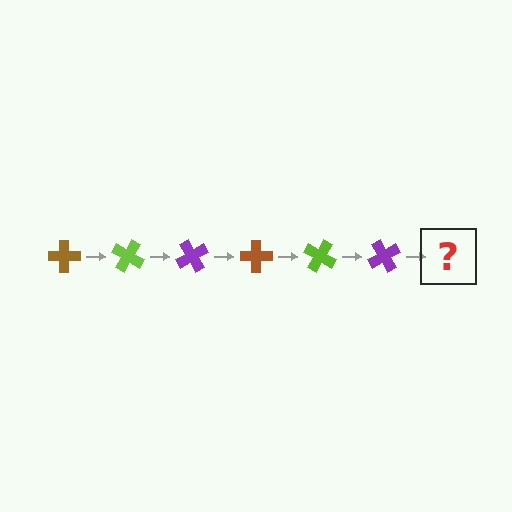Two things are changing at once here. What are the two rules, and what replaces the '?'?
The two rules are that it rotates 30 degrees each step and the color cycles through brown, lime, and purple. The '?' should be a brown cross, rotated 180 degrees from the start.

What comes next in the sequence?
The next element should be a brown cross, rotated 180 degrees from the start.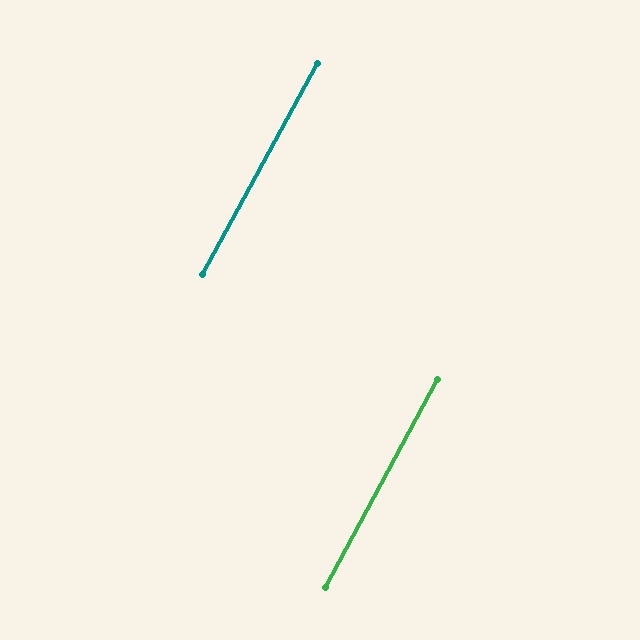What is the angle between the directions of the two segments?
Approximately 0 degrees.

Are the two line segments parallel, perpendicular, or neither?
Parallel — their directions differ by only 0.0°.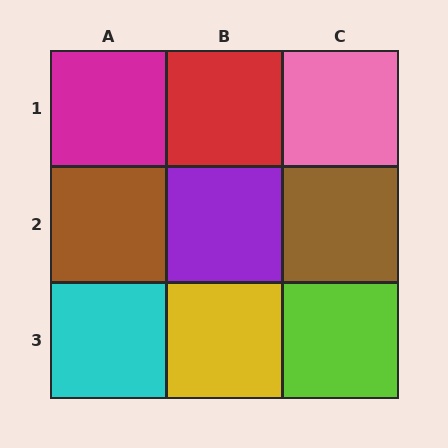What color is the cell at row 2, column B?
Purple.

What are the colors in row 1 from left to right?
Magenta, red, pink.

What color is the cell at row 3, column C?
Lime.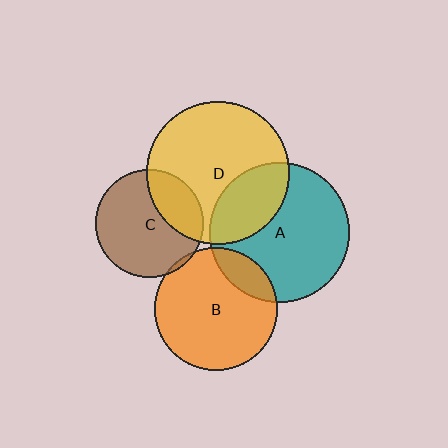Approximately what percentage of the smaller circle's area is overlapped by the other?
Approximately 5%.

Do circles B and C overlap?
Yes.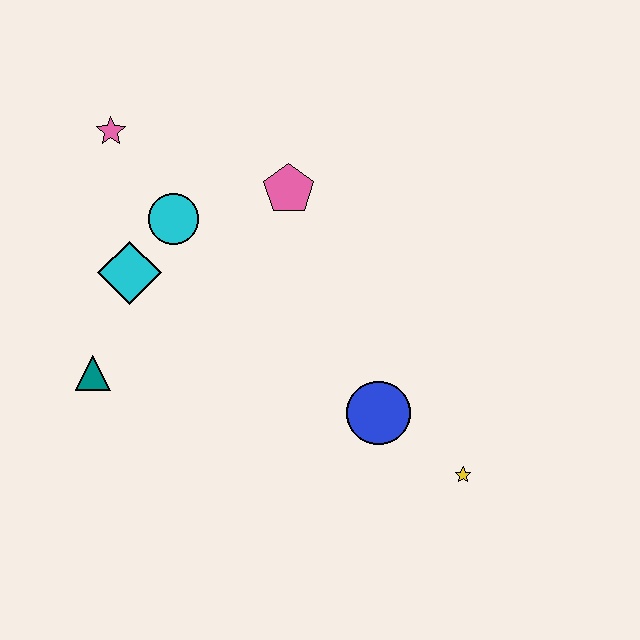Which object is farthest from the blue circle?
The pink star is farthest from the blue circle.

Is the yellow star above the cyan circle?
No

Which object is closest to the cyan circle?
The cyan diamond is closest to the cyan circle.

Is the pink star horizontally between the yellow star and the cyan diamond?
No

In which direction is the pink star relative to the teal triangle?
The pink star is above the teal triangle.